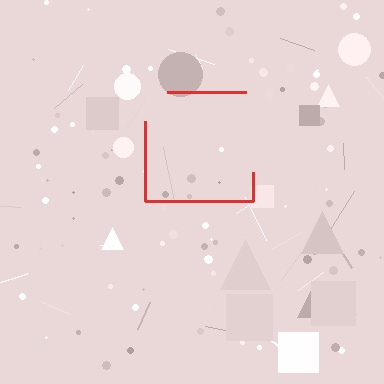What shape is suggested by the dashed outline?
The dashed outline suggests a square.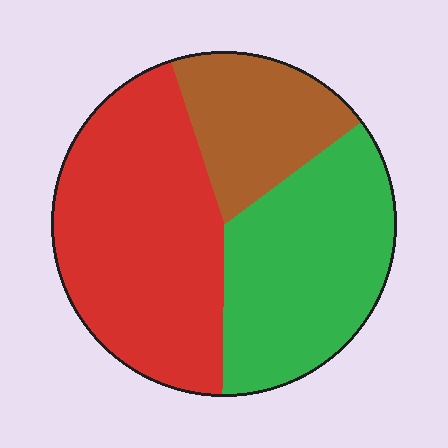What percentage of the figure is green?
Green takes up between a third and a half of the figure.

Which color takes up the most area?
Red, at roughly 45%.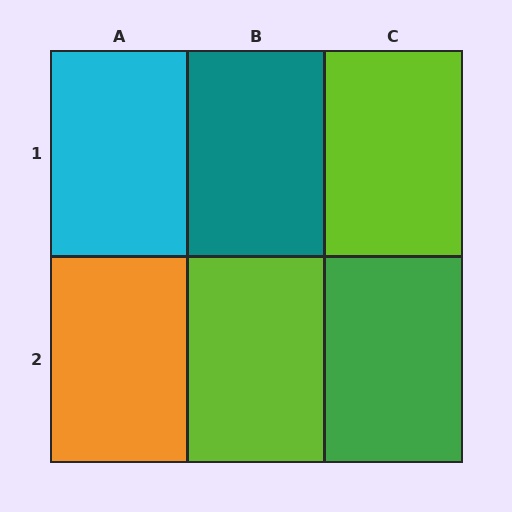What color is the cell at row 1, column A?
Cyan.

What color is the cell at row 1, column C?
Lime.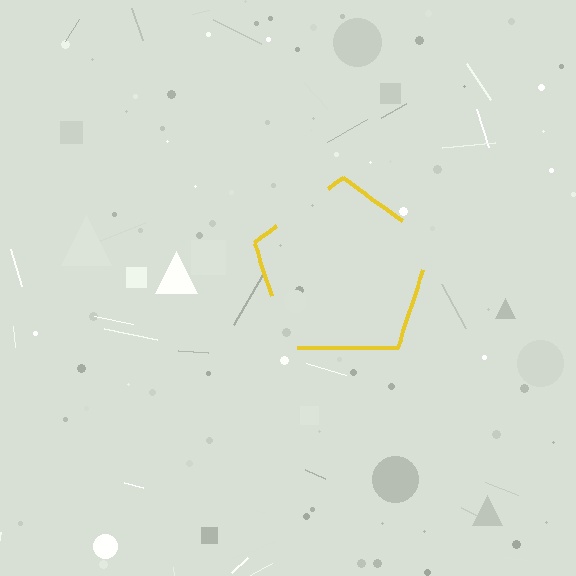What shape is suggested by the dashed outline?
The dashed outline suggests a pentagon.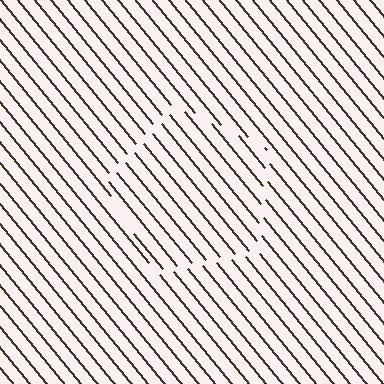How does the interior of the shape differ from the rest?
The interior of the shape contains the same grating, shifted by half a period — the contour is defined by the phase discontinuity where line-ends from the inner and outer gratings abut.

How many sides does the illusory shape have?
5 sides — the line-ends trace a pentagon.